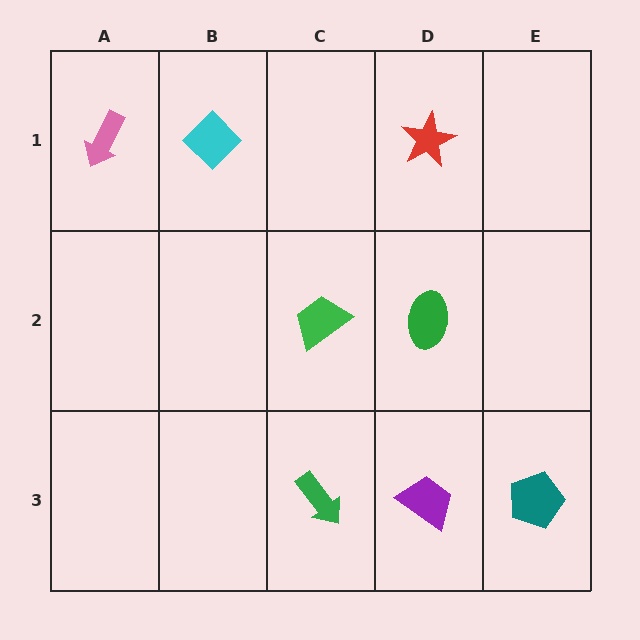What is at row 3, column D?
A purple trapezoid.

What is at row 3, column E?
A teal pentagon.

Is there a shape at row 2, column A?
No, that cell is empty.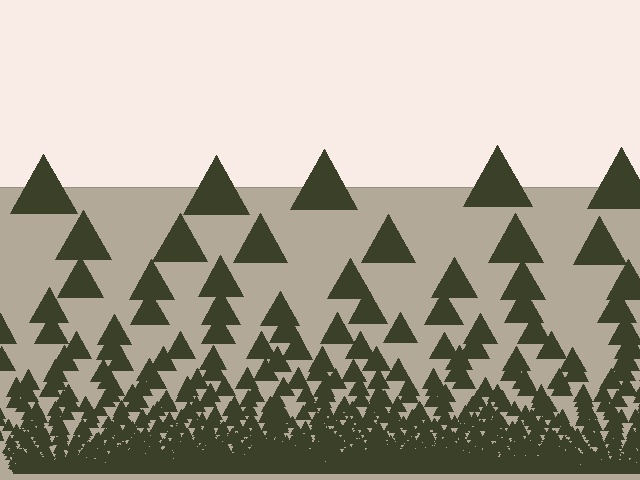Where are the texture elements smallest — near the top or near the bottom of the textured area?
Near the bottom.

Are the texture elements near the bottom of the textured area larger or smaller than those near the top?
Smaller. The gradient is inverted — elements near the bottom are smaller and denser.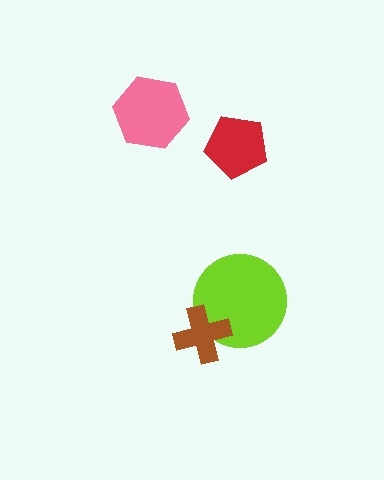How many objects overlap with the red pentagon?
0 objects overlap with the red pentagon.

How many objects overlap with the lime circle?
1 object overlaps with the lime circle.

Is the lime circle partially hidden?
Yes, it is partially covered by another shape.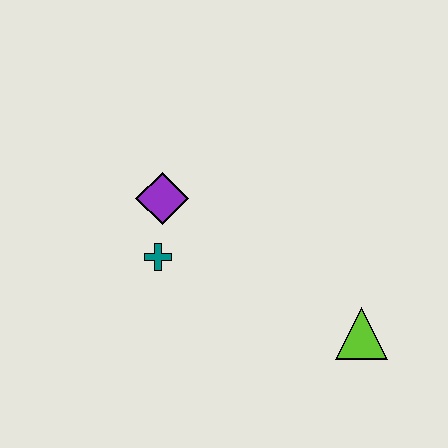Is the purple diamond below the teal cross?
No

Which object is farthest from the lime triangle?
The purple diamond is farthest from the lime triangle.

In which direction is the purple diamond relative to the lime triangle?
The purple diamond is to the left of the lime triangle.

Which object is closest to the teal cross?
The purple diamond is closest to the teal cross.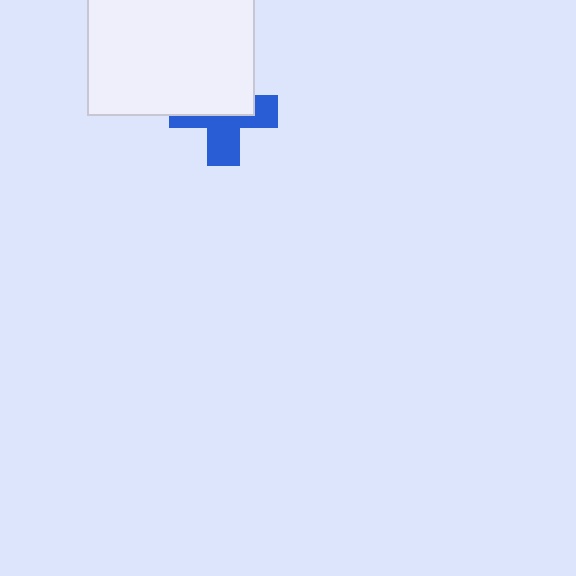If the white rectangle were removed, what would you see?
You would see the complete blue cross.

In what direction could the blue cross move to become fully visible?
The blue cross could move down. That would shift it out from behind the white rectangle entirely.